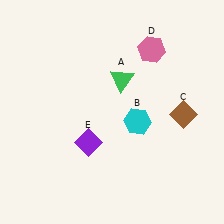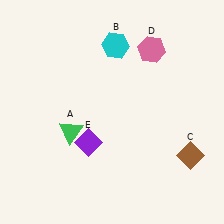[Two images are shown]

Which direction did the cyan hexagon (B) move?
The cyan hexagon (B) moved up.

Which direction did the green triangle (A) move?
The green triangle (A) moved down.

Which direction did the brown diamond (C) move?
The brown diamond (C) moved down.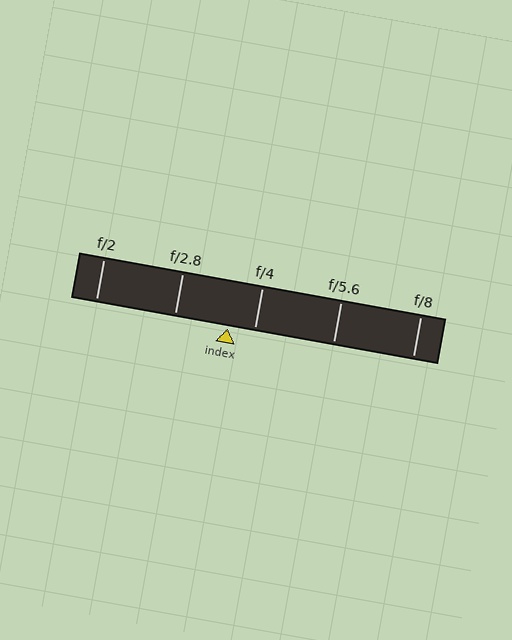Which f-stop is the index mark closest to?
The index mark is closest to f/4.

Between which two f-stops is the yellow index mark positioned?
The index mark is between f/2.8 and f/4.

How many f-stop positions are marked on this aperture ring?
There are 5 f-stop positions marked.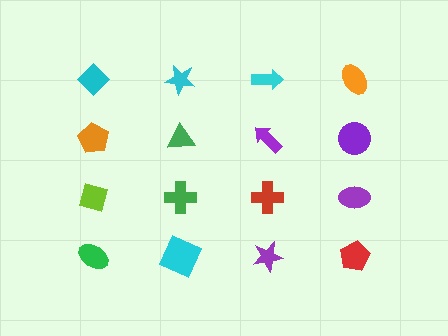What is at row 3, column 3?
A red cross.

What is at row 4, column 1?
A green ellipse.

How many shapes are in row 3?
4 shapes.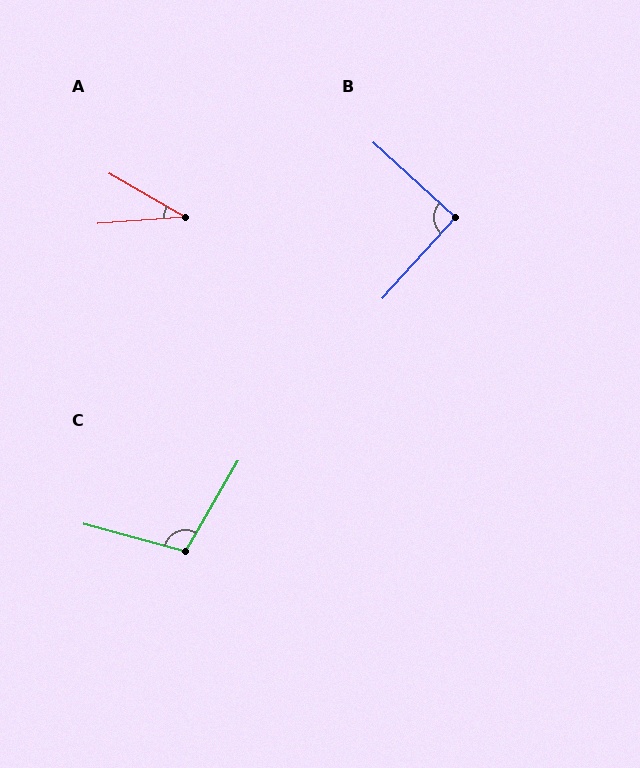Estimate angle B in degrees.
Approximately 91 degrees.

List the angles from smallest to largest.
A (34°), B (91°), C (105°).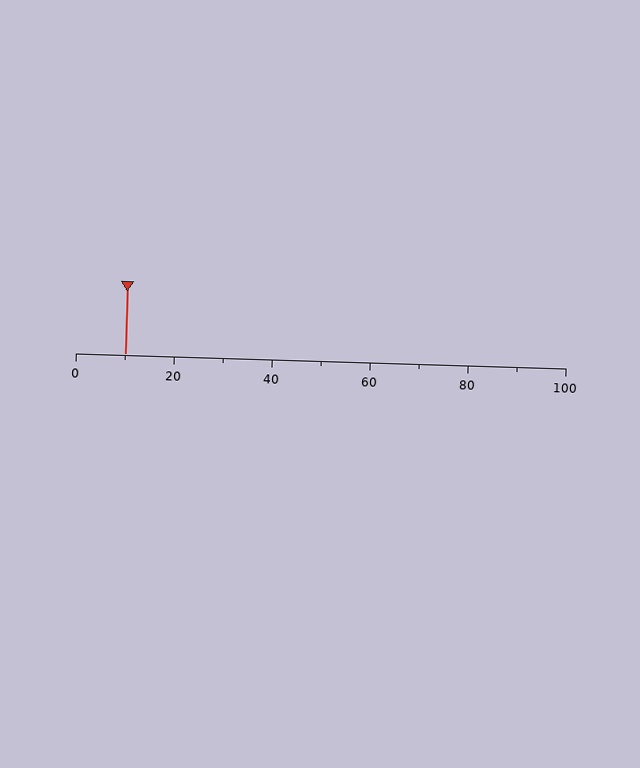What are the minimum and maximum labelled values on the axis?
The axis runs from 0 to 100.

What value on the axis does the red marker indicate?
The marker indicates approximately 10.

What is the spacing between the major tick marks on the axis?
The major ticks are spaced 20 apart.